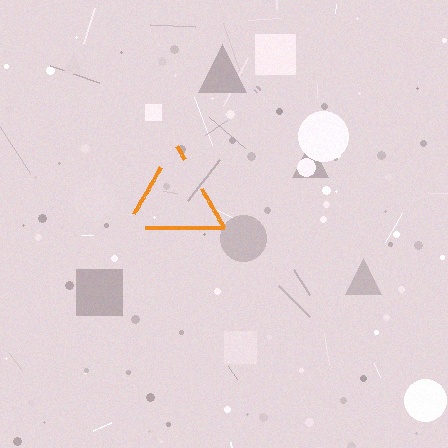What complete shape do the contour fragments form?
The contour fragments form a triangle.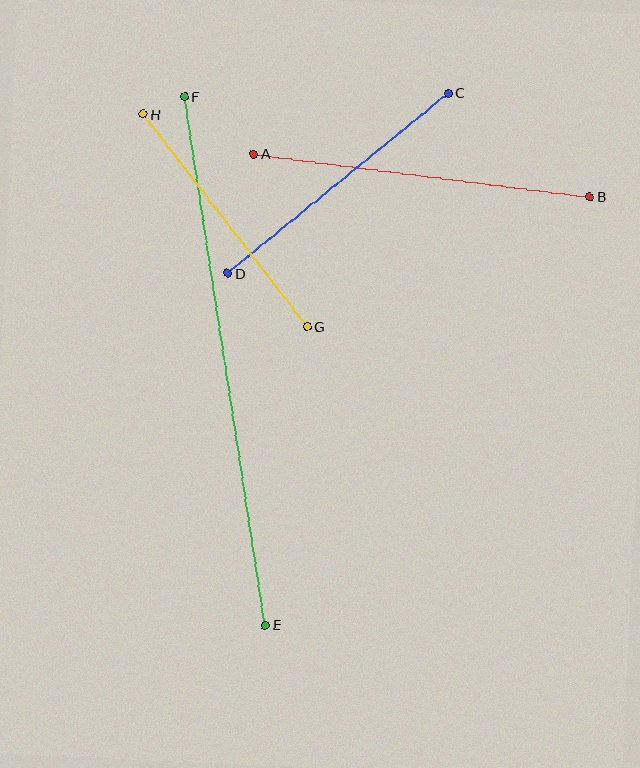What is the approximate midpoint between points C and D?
The midpoint is at approximately (338, 183) pixels.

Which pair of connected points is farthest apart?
Points E and F are farthest apart.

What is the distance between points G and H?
The distance is approximately 268 pixels.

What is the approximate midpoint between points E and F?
The midpoint is at approximately (225, 361) pixels.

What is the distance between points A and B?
The distance is approximately 339 pixels.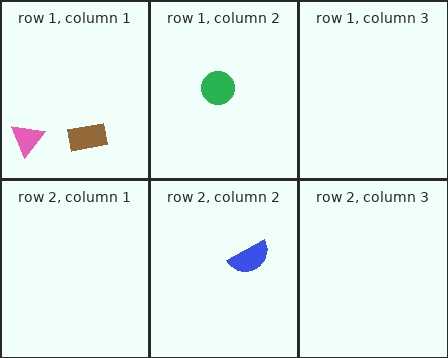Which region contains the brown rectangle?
The row 1, column 1 region.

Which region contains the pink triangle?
The row 1, column 1 region.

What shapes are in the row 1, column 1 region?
The pink triangle, the brown rectangle.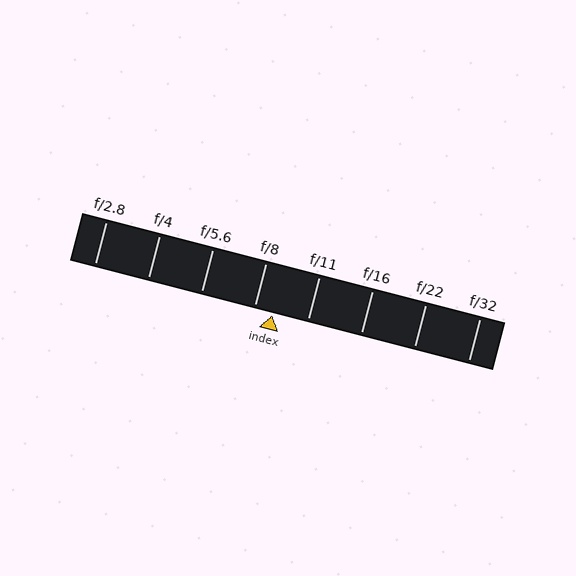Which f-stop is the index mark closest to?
The index mark is closest to f/8.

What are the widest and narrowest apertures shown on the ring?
The widest aperture shown is f/2.8 and the narrowest is f/32.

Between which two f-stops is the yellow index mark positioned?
The index mark is between f/8 and f/11.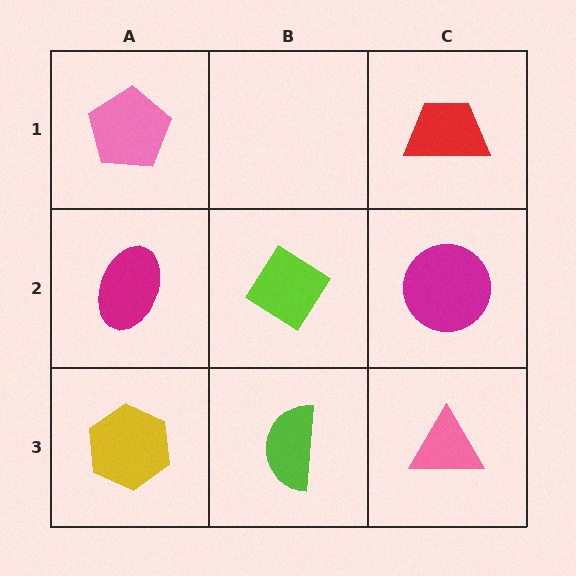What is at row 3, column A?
A yellow hexagon.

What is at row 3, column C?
A pink triangle.